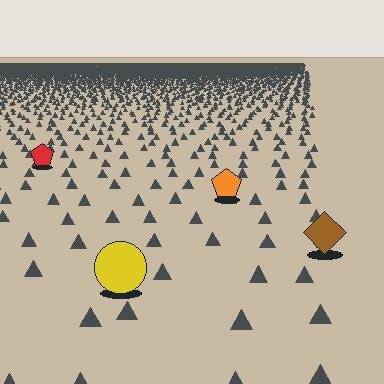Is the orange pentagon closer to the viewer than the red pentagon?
Yes. The orange pentagon is closer — you can tell from the texture gradient: the ground texture is coarser near it.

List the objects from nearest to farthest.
From nearest to farthest: the yellow circle, the brown diamond, the orange pentagon, the red pentagon.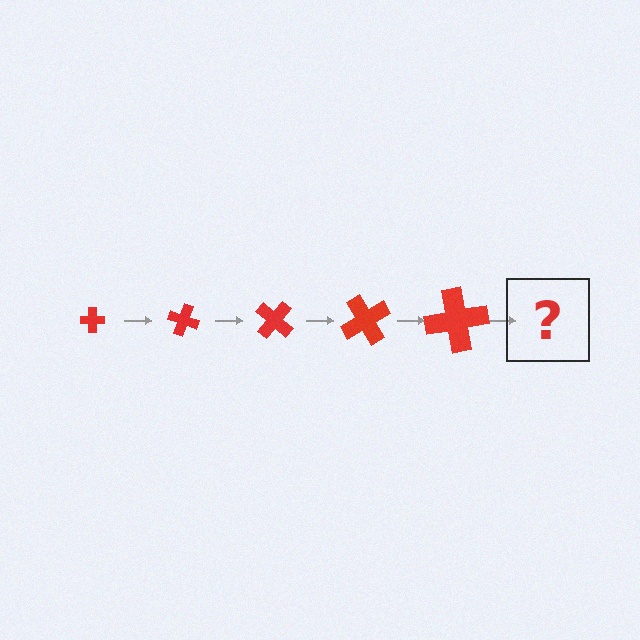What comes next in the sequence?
The next element should be a cross, larger than the previous one and rotated 100 degrees from the start.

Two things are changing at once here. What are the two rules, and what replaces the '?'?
The two rules are that the cross grows larger each step and it rotates 20 degrees each step. The '?' should be a cross, larger than the previous one and rotated 100 degrees from the start.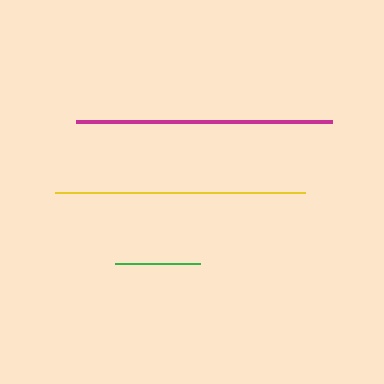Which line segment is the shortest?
The green line is the shortest at approximately 85 pixels.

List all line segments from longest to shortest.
From longest to shortest: magenta, yellow, green.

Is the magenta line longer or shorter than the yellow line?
The magenta line is longer than the yellow line.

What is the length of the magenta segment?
The magenta segment is approximately 256 pixels long.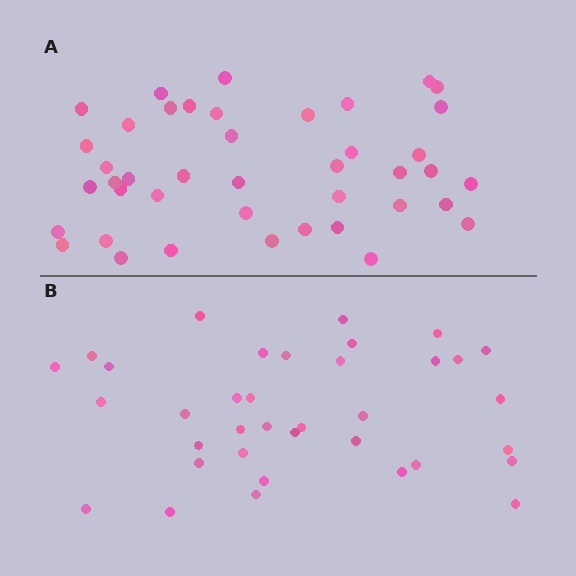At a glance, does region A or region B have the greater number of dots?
Region A (the top region) has more dots.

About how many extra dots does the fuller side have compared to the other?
Region A has about 6 more dots than region B.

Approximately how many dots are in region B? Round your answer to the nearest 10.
About 40 dots. (The exact count is 36, which rounds to 40.)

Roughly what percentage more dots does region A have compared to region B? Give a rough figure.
About 15% more.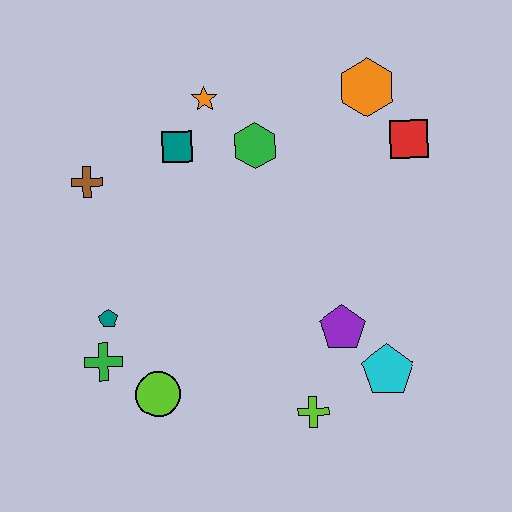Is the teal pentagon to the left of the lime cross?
Yes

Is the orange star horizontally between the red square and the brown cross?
Yes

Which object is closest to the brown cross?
The teal square is closest to the brown cross.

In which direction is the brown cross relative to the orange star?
The brown cross is to the left of the orange star.